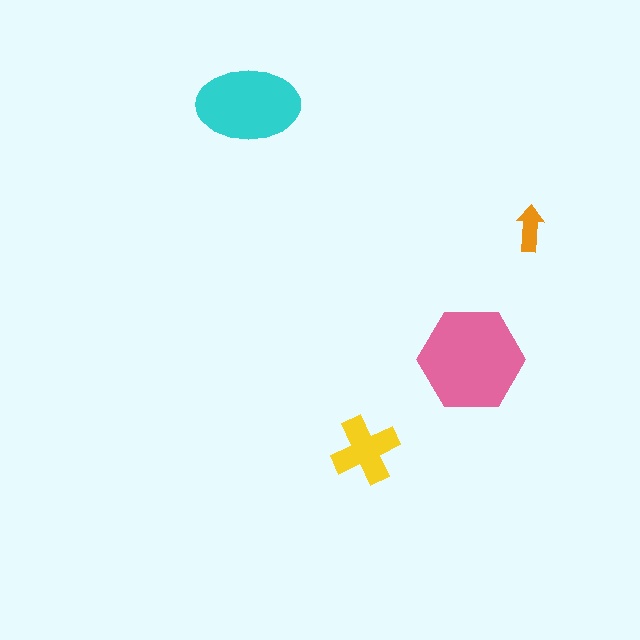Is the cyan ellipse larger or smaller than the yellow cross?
Larger.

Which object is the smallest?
The orange arrow.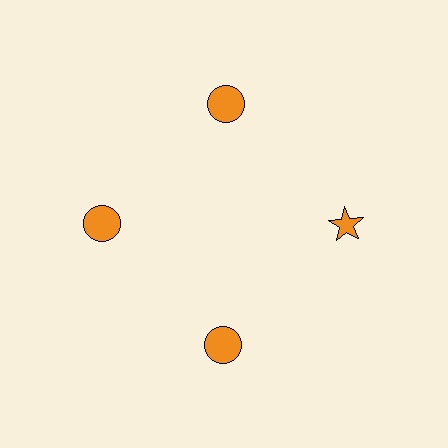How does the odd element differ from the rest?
It has a different shape: star instead of circle.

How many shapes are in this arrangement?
There are 4 shapes arranged in a ring pattern.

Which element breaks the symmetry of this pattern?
The orange star at roughly the 3 o'clock position breaks the symmetry. All other shapes are orange circles.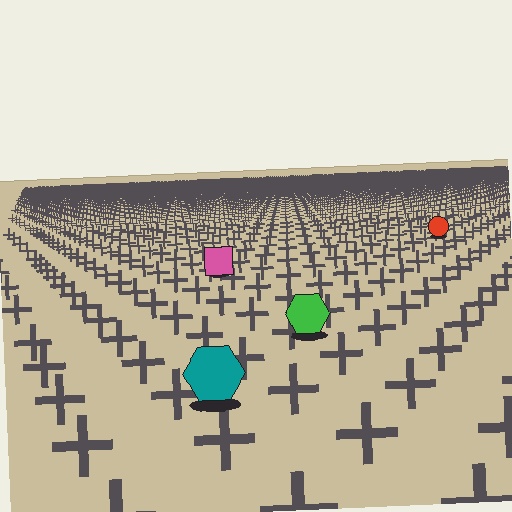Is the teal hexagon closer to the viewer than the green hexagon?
Yes. The teal hexagon is closer — you can tell from the texture gradient: the ground texture is coarser near it.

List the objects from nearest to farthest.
From nearest to farthest: the teal hexagon, the green hexagon, the pink square, the red circle.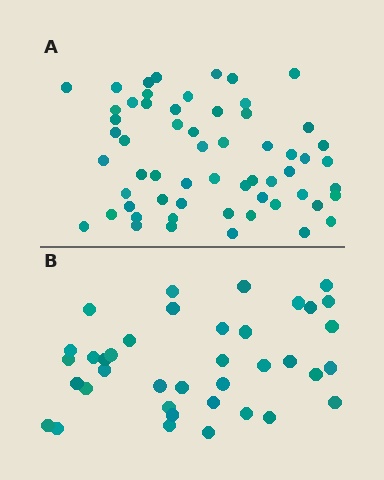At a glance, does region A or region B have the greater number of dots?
Region A (the top region) has more dots.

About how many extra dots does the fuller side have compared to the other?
Region A has approximately 20 more dots than region B.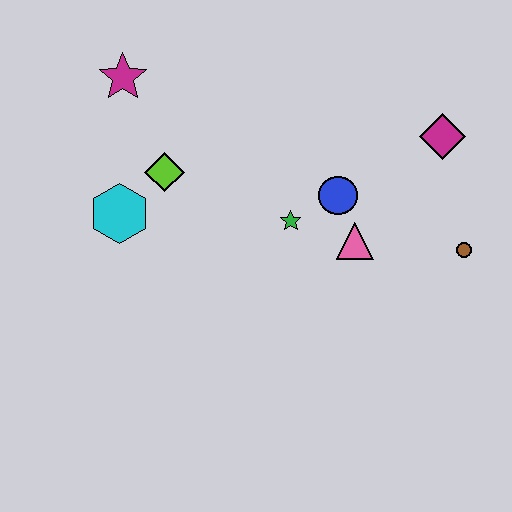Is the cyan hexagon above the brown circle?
Yes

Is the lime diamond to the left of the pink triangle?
Yes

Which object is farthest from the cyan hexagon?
The brown circle is farthest from the cyan hexagon.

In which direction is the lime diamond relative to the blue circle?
The lime diamond is to the left of the blue circle.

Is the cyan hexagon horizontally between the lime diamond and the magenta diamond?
No